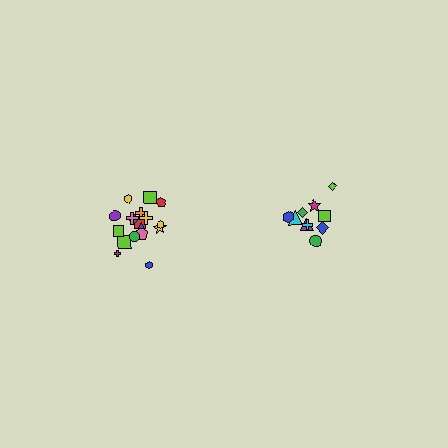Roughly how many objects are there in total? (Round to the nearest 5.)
Roughly 30 objects in total.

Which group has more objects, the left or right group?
The left group.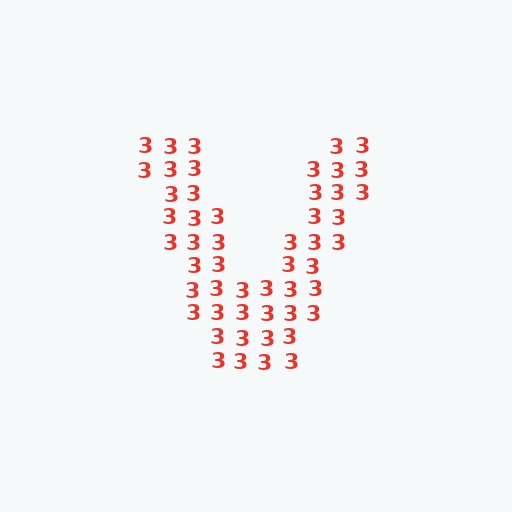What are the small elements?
The small elements are digit 3's.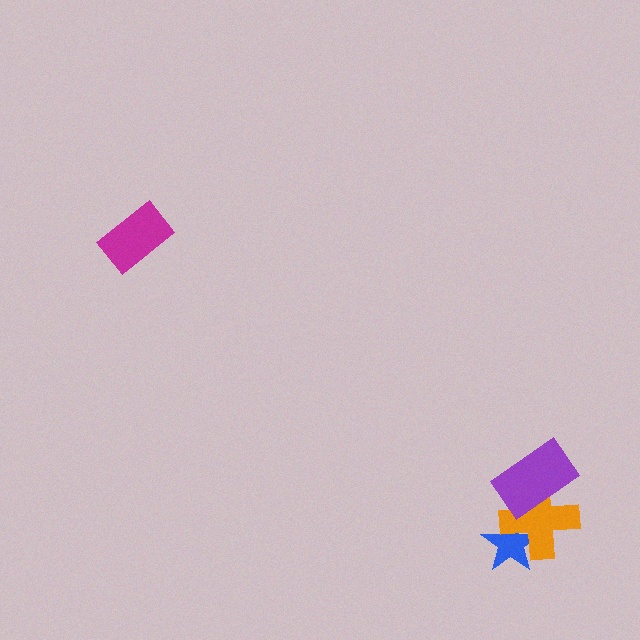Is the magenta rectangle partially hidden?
No, no other shape covers it.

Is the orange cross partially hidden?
Yes, it is partially covered by another shape.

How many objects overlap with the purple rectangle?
1 object overlaps with the purple rectangle.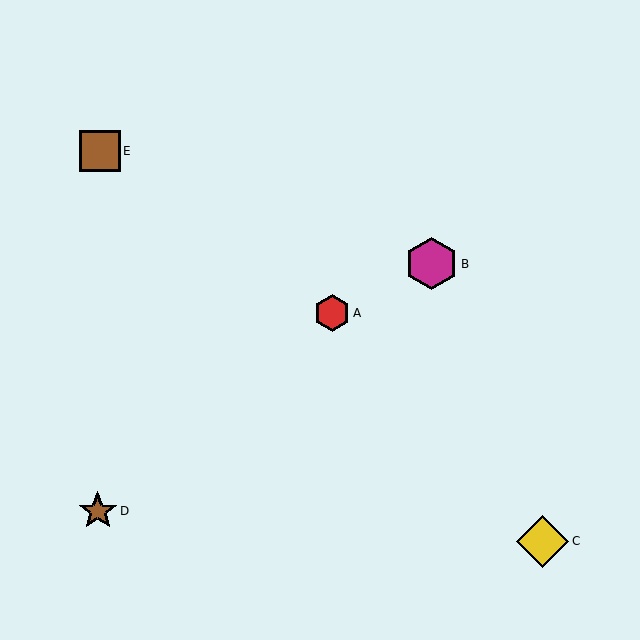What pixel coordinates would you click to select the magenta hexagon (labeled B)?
Click at (431, 264) to select the magenta hexagon B.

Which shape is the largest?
The magenta hexagon (labeled B) is the largest.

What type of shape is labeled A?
Shape A is a red hexagon.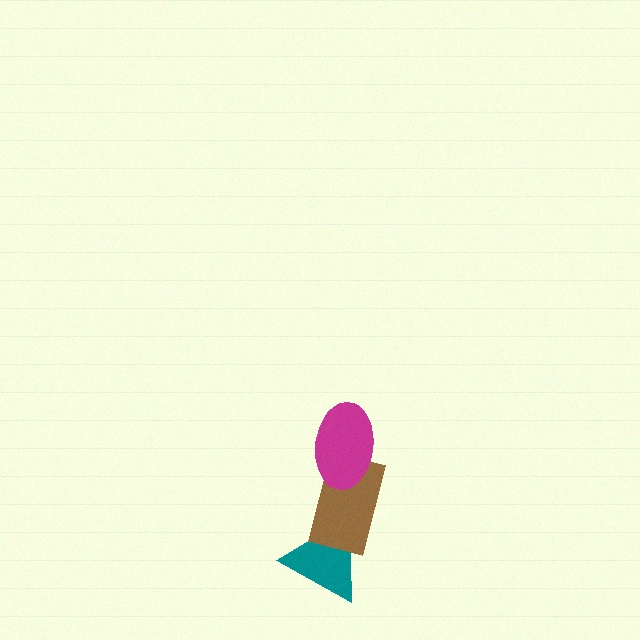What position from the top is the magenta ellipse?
The magenta ellipse is 1st from the top.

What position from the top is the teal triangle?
The teal triangle is 3rd from the top.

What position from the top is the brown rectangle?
The brown rectangle is 2nd from the top.